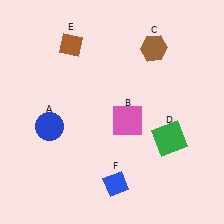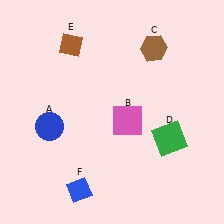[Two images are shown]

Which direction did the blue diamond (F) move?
The blue diamond (F) moved left.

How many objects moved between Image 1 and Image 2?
1 object moved between the two images.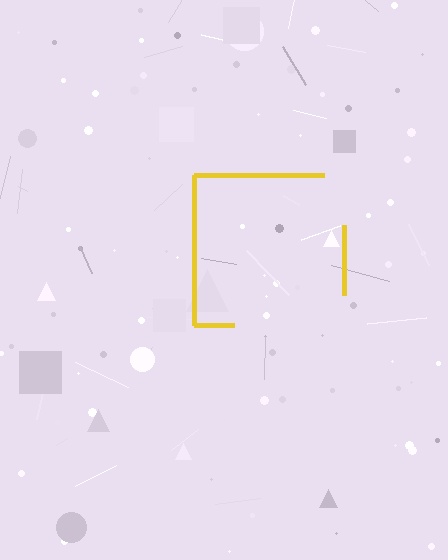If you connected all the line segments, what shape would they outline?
They would outline a square.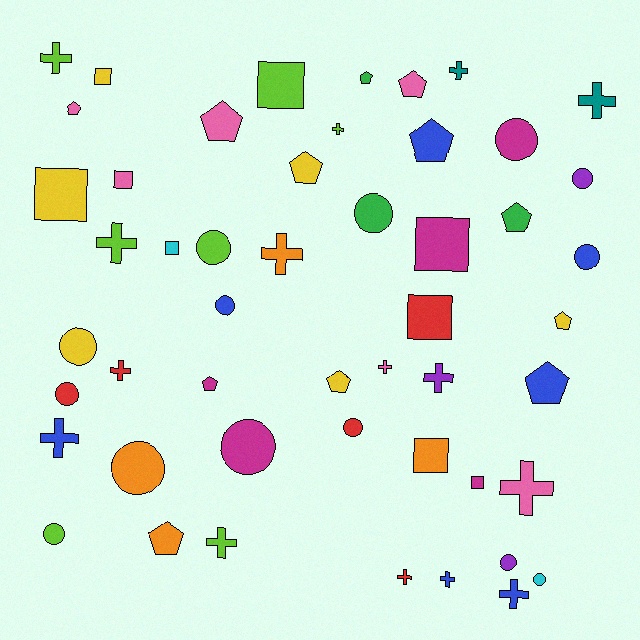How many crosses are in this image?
There are 15 crosses.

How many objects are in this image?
There are 50 objects.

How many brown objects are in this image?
There are no brown objects.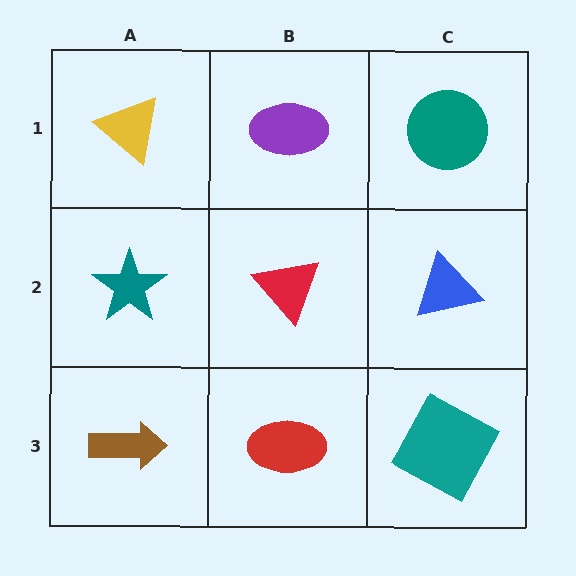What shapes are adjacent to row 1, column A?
A teal star (row 2, column A), a purple ellipse (row 1, column B).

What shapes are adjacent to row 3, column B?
A red triangle (row 2, column B), a brown arrow (row 3, column A), a teal square (row 3, column C).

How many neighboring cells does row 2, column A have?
3.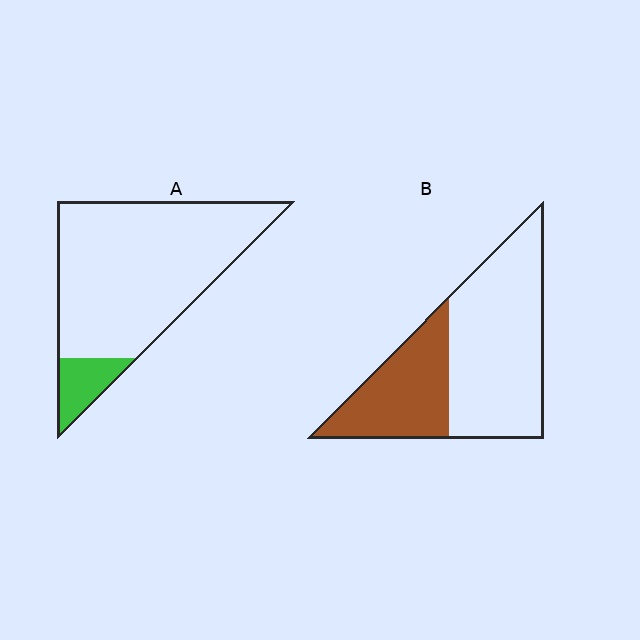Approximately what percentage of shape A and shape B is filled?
A is approximately 10% and B is approximately 35%.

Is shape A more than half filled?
No.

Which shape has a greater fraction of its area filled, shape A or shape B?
Shape B.